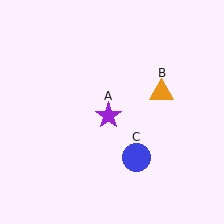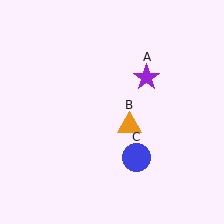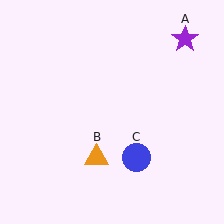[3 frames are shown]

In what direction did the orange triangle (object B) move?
The orange triangle (object B) moved down and to the left.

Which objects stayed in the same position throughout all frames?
Blue circle (object C) remained stationary.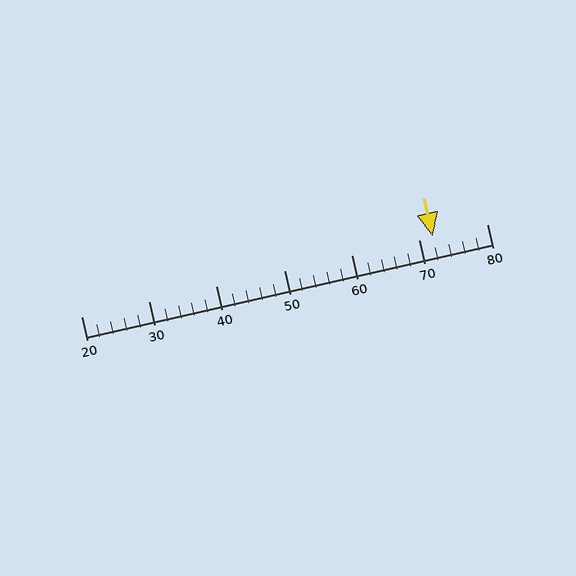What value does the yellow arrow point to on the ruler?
The yellow arrow points to approximately 72.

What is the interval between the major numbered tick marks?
The major tick marks are spaced 10 units apart.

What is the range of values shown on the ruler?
The ruler shows values from 20 to 80.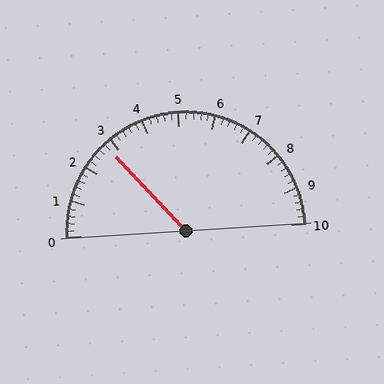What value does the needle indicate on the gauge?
The needle indicates approximately 2.8.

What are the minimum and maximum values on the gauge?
The gauge ranges from 0 to 10.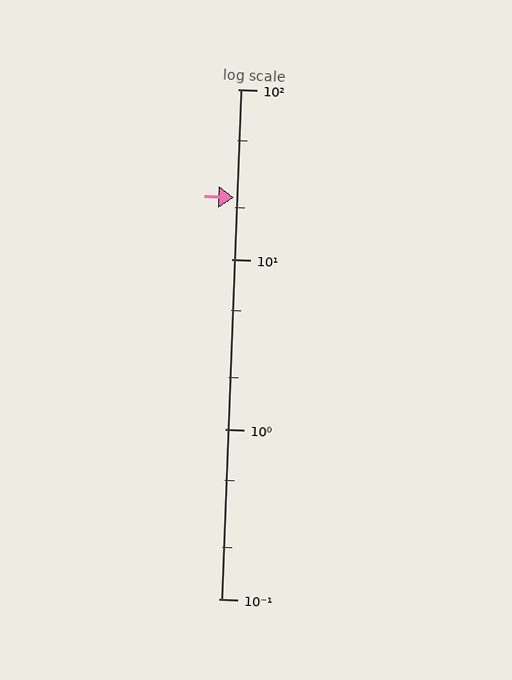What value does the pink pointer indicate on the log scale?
The pointer indicates approximately 23.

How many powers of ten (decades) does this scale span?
The scale spans 3 decades, from 0.1 to 100.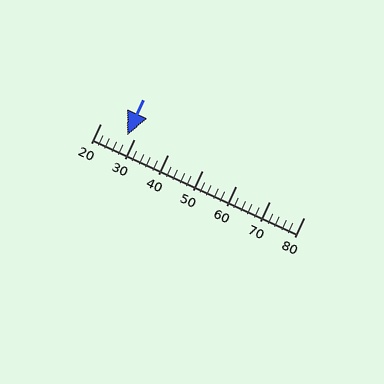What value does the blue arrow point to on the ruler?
The blue arrow points to approximately 28.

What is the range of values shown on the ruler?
The ruler shows values from 20 to 80.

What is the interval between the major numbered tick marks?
The major tick marks are spaced 10 units apart.